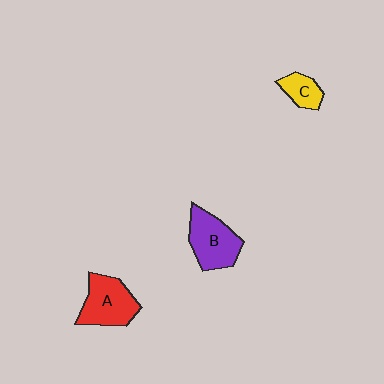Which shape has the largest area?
Shape B (purple).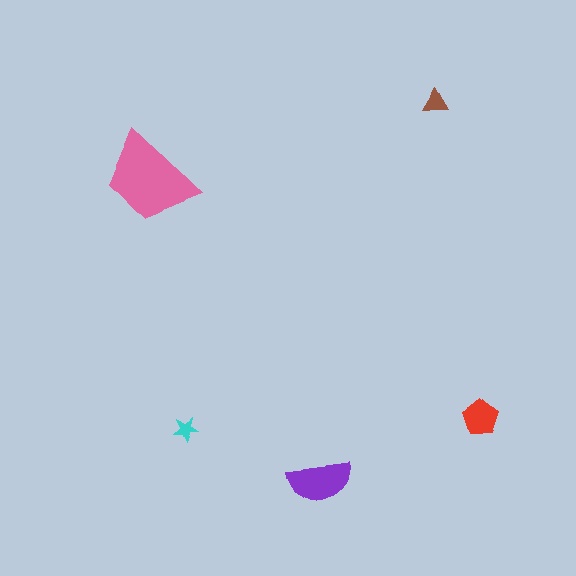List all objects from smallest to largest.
The cyan star, the brown triangle, the red pentagon, the purple semicircle, the pink trapezoid.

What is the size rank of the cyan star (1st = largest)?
5th.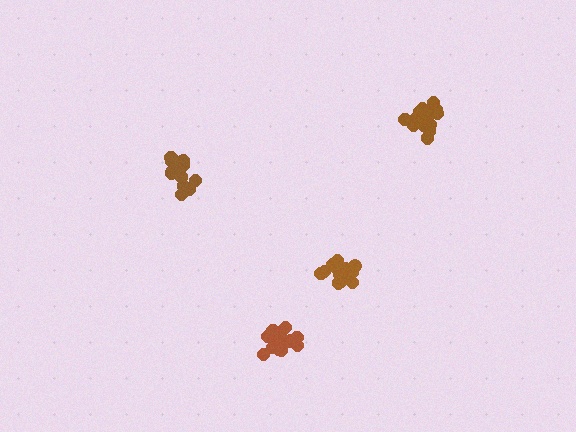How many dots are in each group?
Group 1: 15 dots, Group 2: 17 dots, Group 3: 20 dots, Group 4: 16 dots (68 total).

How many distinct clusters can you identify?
There are 4 distinct clusters.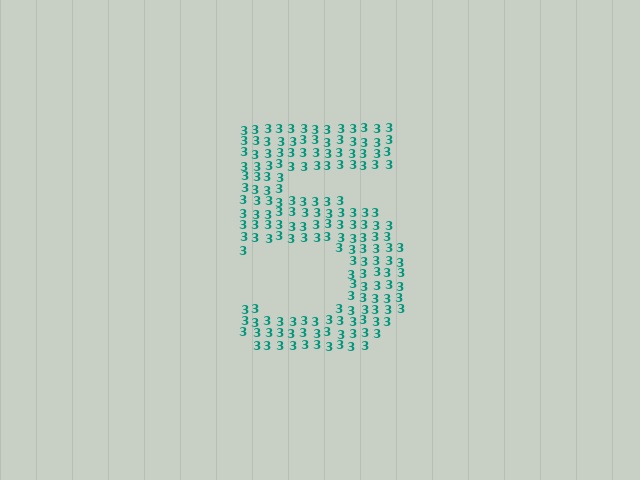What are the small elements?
The small elements are digit 3's.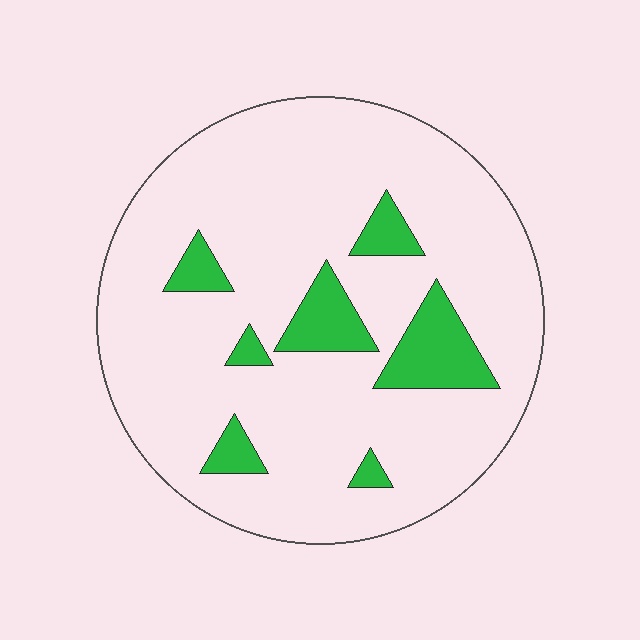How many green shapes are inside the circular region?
7.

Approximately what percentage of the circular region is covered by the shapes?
Approximately 15%.